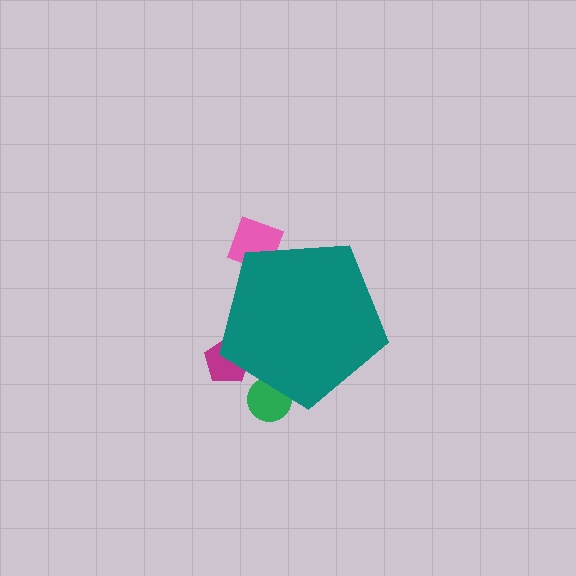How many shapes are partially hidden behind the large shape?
3 shapes are partially hidden.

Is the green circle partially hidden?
Yes, the green circle is partially hidden behind the teal pentagon.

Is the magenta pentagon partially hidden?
Yes, the magenta pentagon is partially hidden behind the teal pentagon.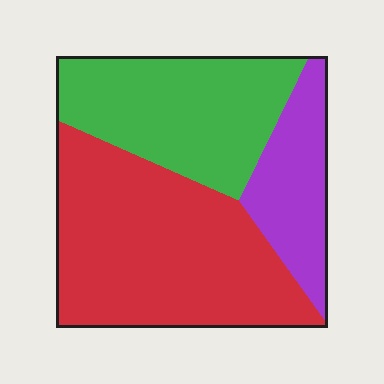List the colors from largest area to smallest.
From largest to smallest: red, green, purple.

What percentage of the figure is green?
Green covers 33% of the figure.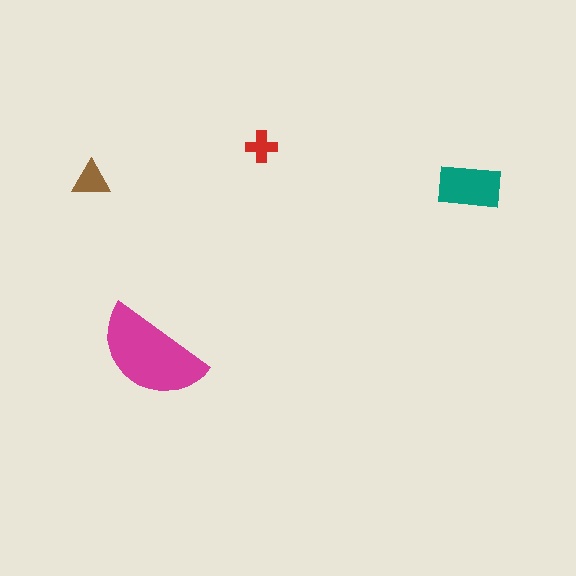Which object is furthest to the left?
The brown triangle is leftmost.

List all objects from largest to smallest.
The magenta semicircle, the teal rectangle, the brown triangle, the red cross.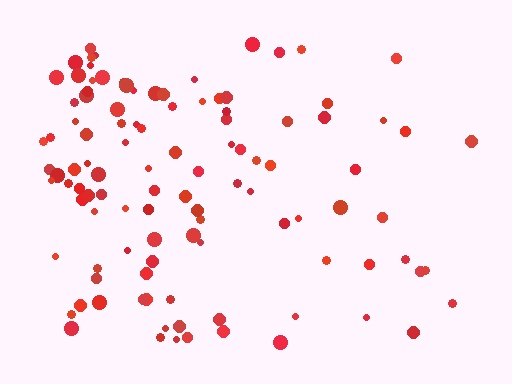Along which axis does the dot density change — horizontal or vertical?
Horizontal.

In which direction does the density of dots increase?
From right to left, with the left side densest.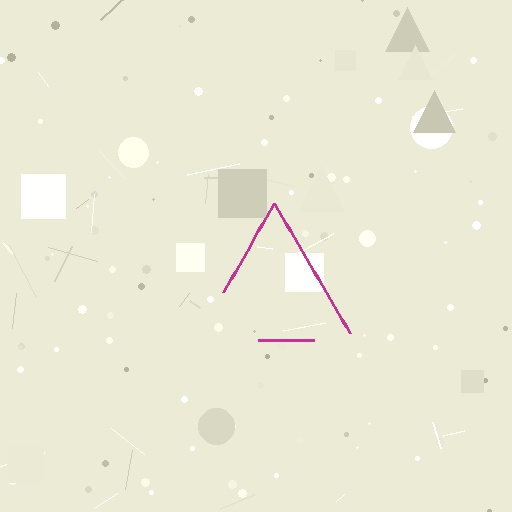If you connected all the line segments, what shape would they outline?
They would outline a triangle.